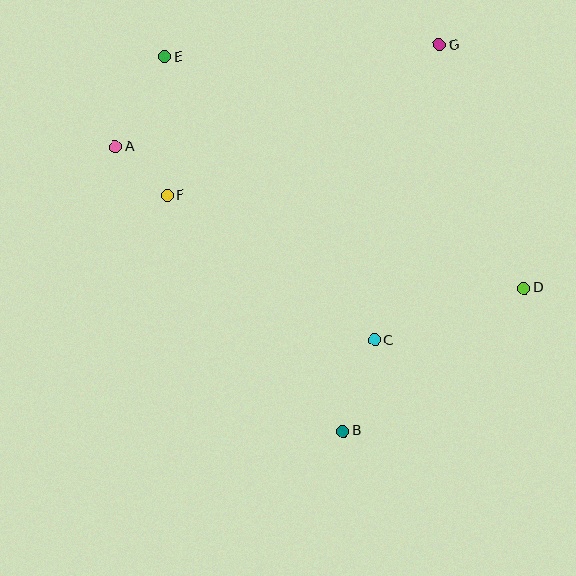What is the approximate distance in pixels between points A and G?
The distance between A and G is approximately 339 pixels.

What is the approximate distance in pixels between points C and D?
The distance between C and D is approximately 158 pixels.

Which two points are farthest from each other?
Points A and D are farthest from each other.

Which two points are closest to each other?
Points A and F are closest to each other.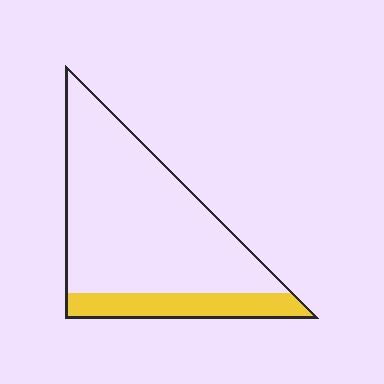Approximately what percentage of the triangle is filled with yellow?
Approximately 20%.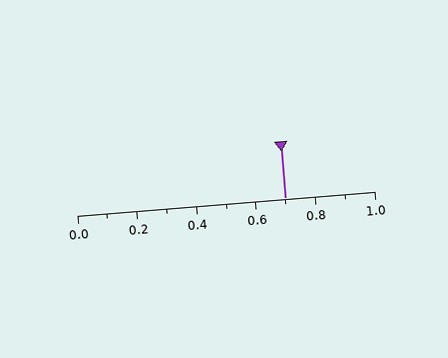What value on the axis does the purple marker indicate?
The marker indicates approximately 0.7.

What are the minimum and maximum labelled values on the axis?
The axis runs from 0.0 to 1.0.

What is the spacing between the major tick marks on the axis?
The major ticks are spaced 0.2 apart.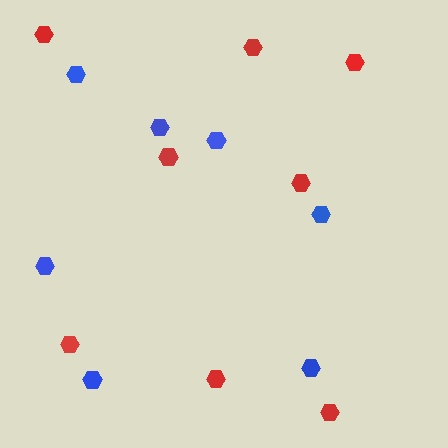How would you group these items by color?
There are 2 groups: one group of red hexagons (8) and one group of blue hexagons (7).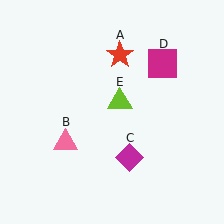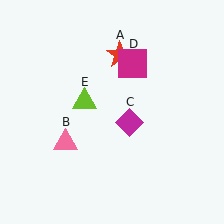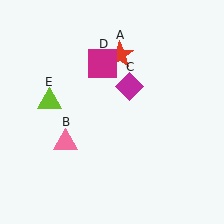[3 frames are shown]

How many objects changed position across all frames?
3 objects changed position: magenta diamond (object C), magenta square (object D), lime triangle (object E).